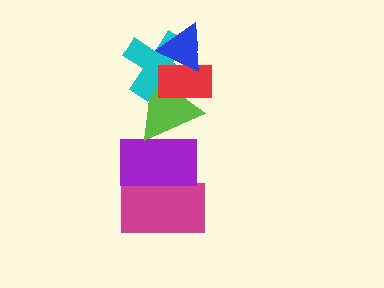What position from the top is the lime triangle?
The lime triangle is 4th from the top.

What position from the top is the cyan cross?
The cyan cross is 3rd from the top.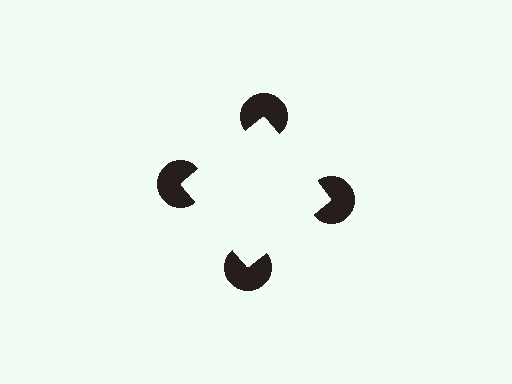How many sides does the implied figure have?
4 sides.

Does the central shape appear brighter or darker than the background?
It typically appears slightly brighter than the background, even though no actual brightness change is drawn.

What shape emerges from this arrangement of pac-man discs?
An illusory square — its edges are inferred from the aligned wedge cuts in the pac-man discs, not physically drawn.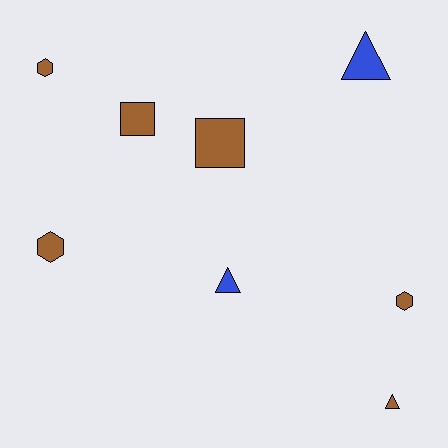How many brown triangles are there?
There is 1 brown triangle.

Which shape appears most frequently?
Triangle, with 3 objects.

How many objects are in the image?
There are 8 objects.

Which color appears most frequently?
Brown, with 6 objects.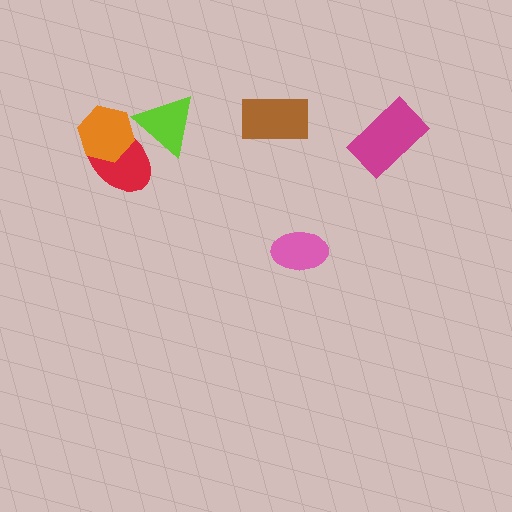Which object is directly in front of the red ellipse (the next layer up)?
The orange hexagon is directly in front of the red ellipse.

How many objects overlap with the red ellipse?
2 objects overlap with the red ellipse.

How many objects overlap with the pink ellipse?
0 objects overlap with the pink ellipse.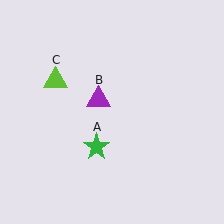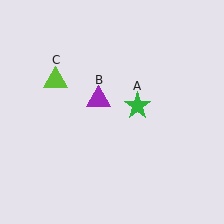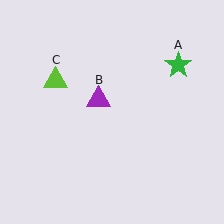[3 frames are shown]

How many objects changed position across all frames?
1 object changed position: green star (object A).